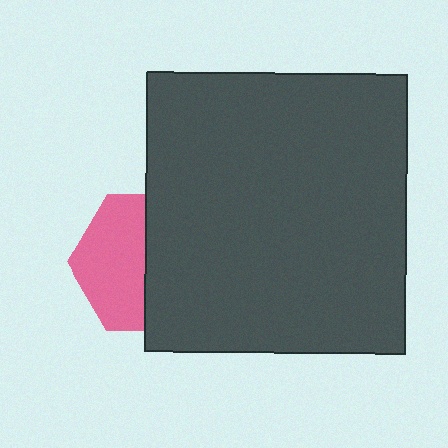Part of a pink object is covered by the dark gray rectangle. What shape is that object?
It is a hexagon.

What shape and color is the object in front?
The object in front is a dark gray rectangle.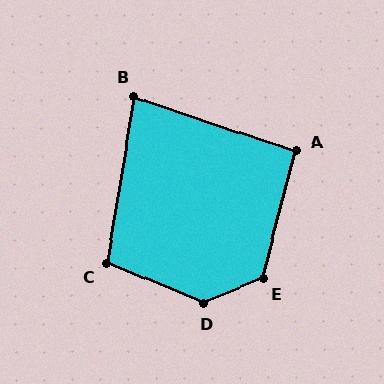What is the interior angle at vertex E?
Approximately 127 degrees (obtuse).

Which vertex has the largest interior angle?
D, at approximately 135 degrees.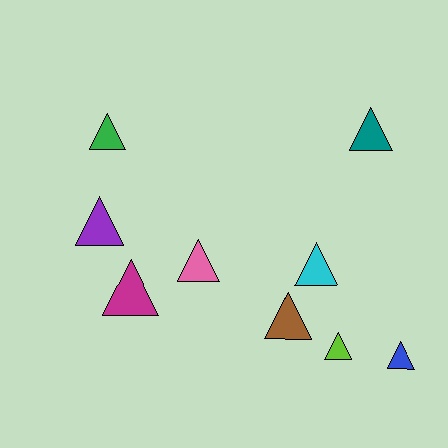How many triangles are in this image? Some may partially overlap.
There are 9 triangles.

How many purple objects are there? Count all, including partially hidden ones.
There is 1 purple object.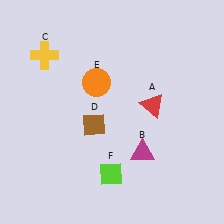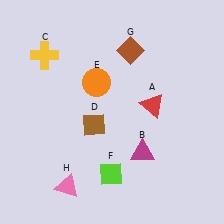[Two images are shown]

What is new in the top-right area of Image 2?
A brown diamond (G) was added in the top-right area of Image 2.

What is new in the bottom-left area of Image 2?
A pink triangle (H) was added in the bottom-left area of Image 2.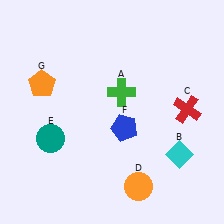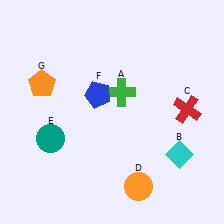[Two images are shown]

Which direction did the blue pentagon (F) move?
The blue pentagon (F) moved up.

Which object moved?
The blue pentagon (F) moved up.